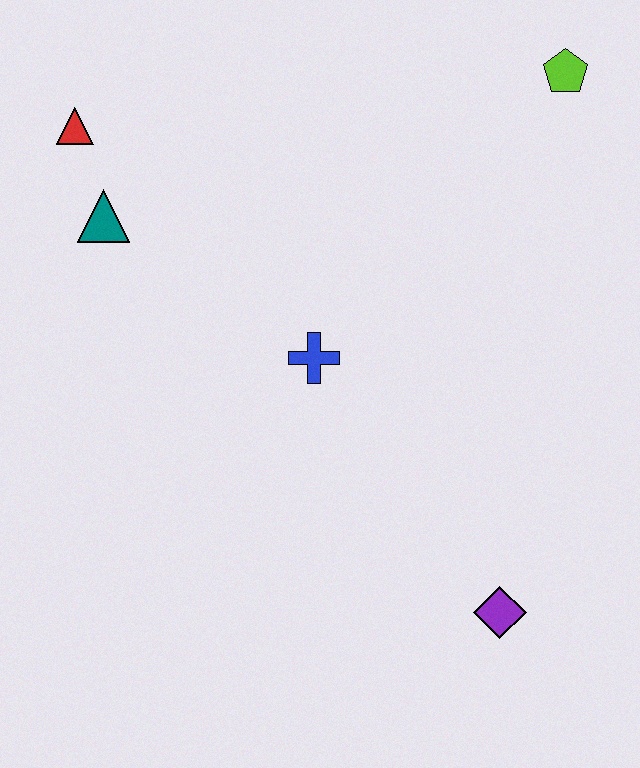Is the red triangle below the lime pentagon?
Yes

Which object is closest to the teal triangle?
The red triangle is closest to the teal triangle.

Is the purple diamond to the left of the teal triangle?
No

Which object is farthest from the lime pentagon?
The purple diamond is farthest from the lime pentagon.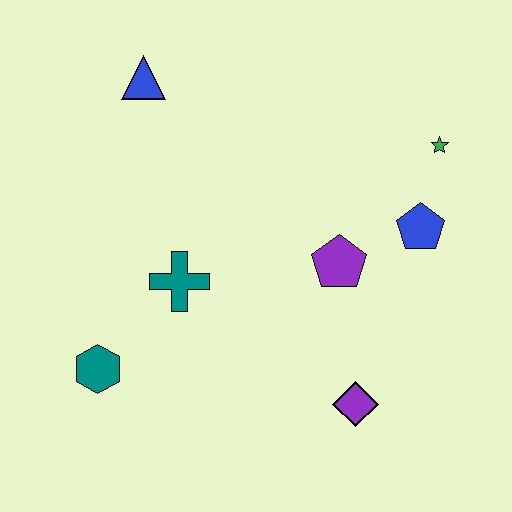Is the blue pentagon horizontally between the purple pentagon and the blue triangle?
No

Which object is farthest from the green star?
The teal hexagon is farthest from the green star.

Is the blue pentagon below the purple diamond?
No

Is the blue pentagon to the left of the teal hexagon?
No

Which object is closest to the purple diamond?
The purple pentagon is closest to the purple diamond.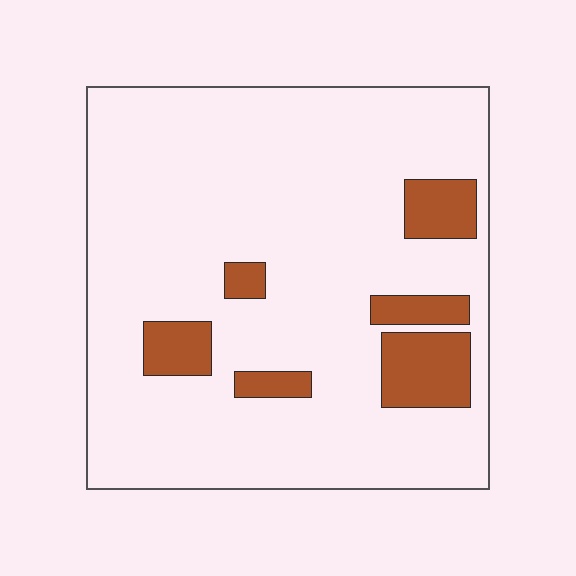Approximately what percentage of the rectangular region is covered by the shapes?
Approximately 15%.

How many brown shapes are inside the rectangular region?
6.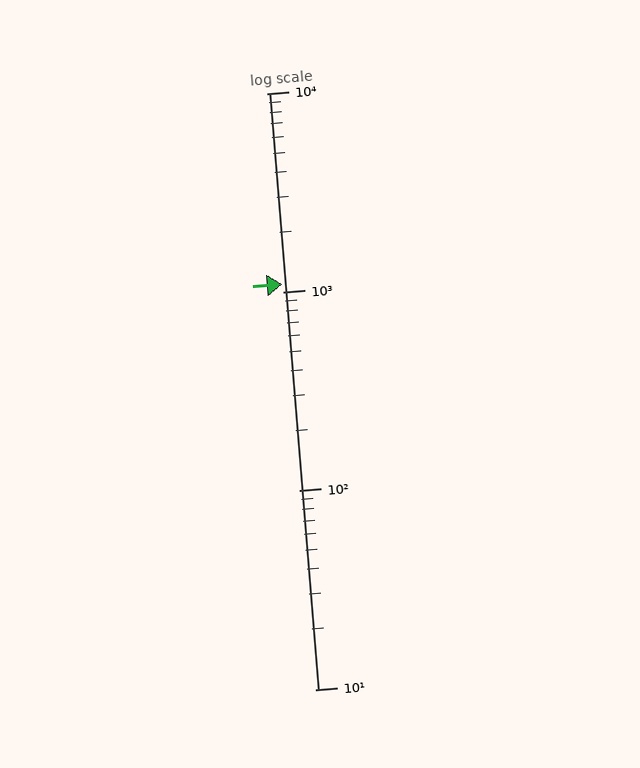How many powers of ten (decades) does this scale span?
The scale spans 3 decades, from 10 to 10000.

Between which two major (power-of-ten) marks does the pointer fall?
The pointer is between 1000 and 10000.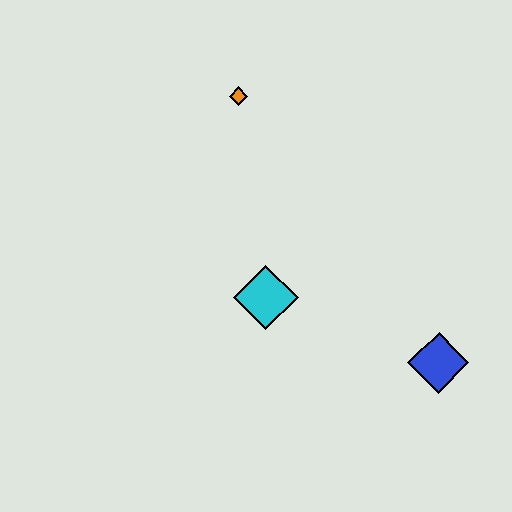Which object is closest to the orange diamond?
The cyan diamond is closest to the orange diamond.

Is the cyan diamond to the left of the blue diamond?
Yes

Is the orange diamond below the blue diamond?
No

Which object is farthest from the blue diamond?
The orange diamond is farthest from the blue diamond.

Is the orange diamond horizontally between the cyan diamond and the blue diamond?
No